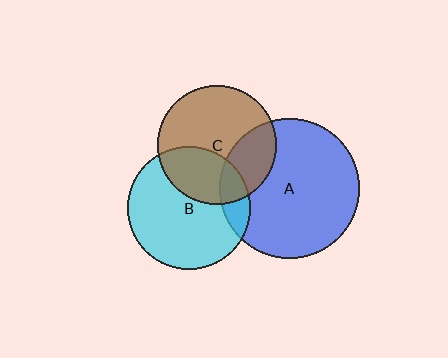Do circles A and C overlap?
Yes.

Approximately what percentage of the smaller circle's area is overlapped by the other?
Approximately 30%.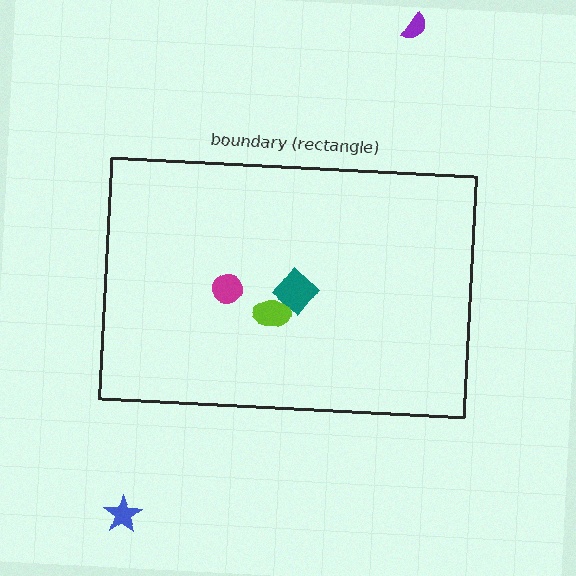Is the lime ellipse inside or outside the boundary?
Inside.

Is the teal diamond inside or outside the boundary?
Inside.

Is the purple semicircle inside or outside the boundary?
Outside.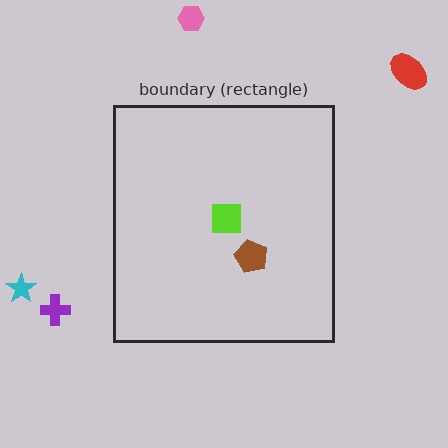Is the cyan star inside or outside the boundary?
Outside.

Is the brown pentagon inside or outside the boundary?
Inside.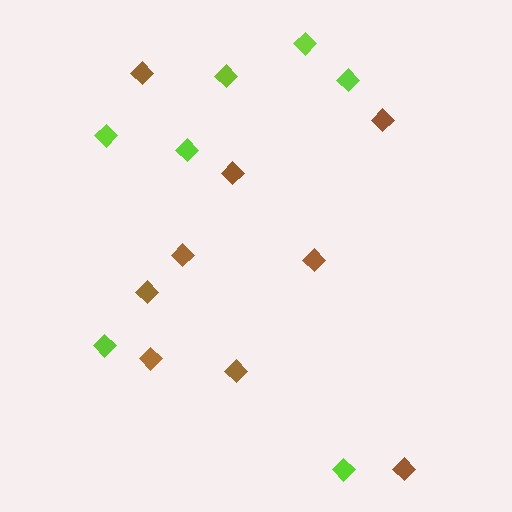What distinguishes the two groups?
There are 2 groups: one group of brown diamonds (9) and one group of lime diamonds (7).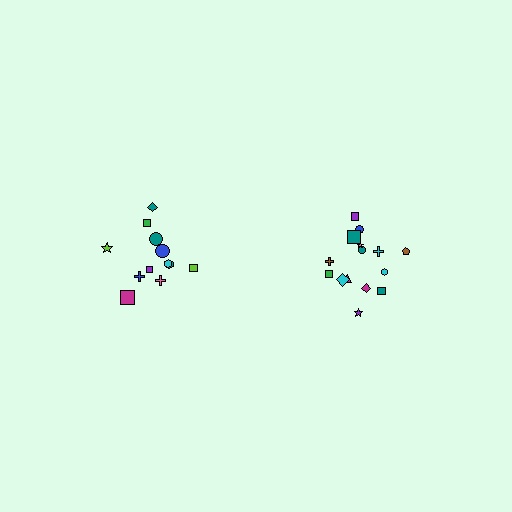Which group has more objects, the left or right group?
The right group.